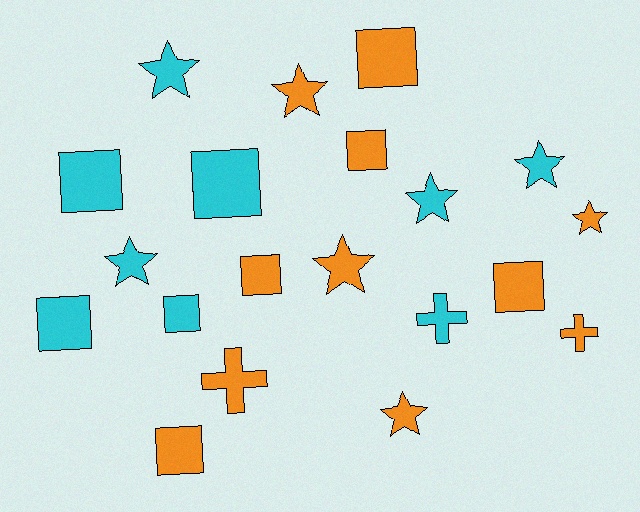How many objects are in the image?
There are 20 objects.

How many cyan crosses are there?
There is 1 cyan cross.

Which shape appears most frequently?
Square, with 9 objects.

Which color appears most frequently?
Orange, with 11 objects.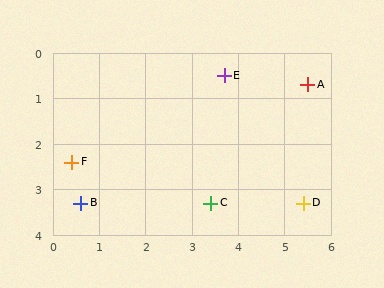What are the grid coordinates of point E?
Point E is at approximately (3.7, 0.5).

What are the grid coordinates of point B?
Point B is at approximately (0.6, 3.3).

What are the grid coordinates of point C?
Point C is at approximately (3.4, 3.3).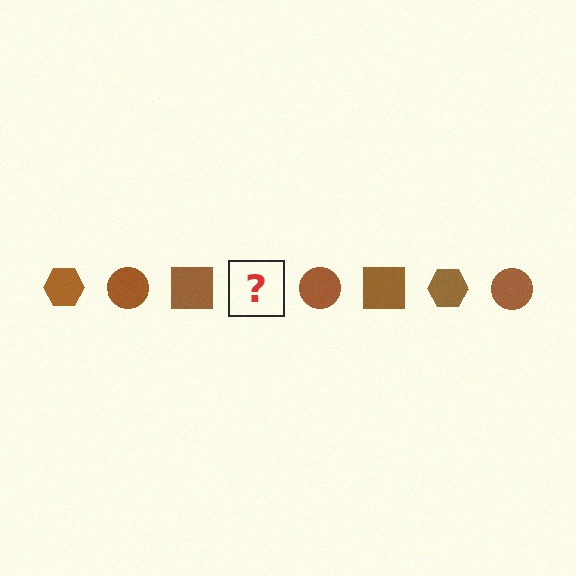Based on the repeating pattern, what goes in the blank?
The blank should be a brown hexagon.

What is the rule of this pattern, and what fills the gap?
The rule is that the pattern cycles through hexagon, circle, square shapes in brown. The gap should be filled with a brown hexagon.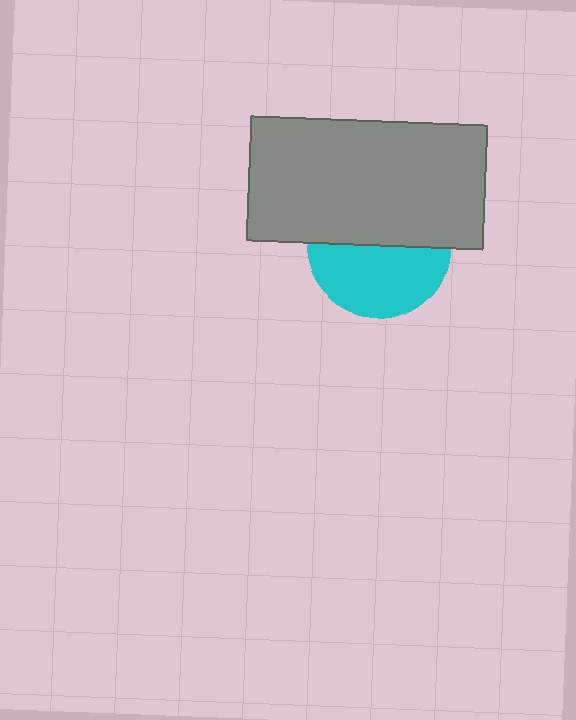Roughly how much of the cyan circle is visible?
About half of it is visible (roughly 50%).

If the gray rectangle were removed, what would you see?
You would see the complete cyan circle.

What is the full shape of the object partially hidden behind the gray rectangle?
The partially hidden object is a cyan circle.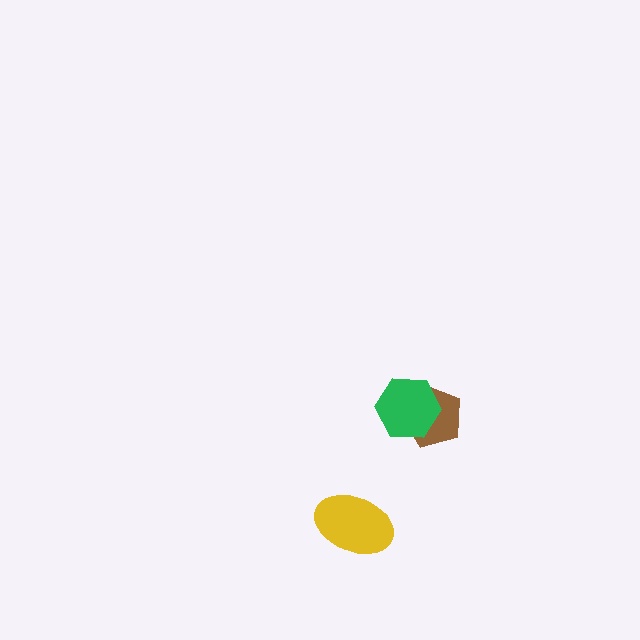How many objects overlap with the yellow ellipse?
0 objects overlap with the yellow ellipse.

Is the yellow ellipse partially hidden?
No, no other shape covers it.